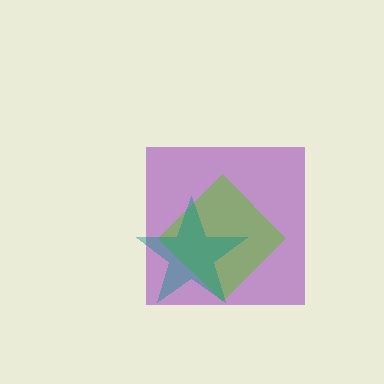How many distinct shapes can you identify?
There are 3 distinct shapes: a purple square, a lime diamond, a teal star.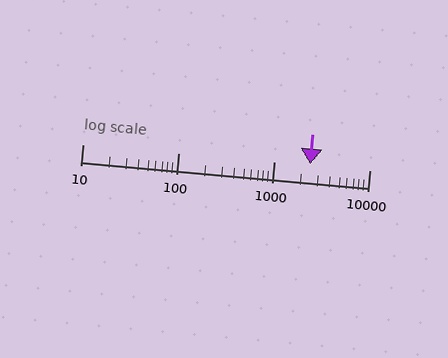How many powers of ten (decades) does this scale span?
The scale spans 3 decades, from 10 to 10000.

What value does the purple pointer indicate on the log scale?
The pointer indicates approximately 2400.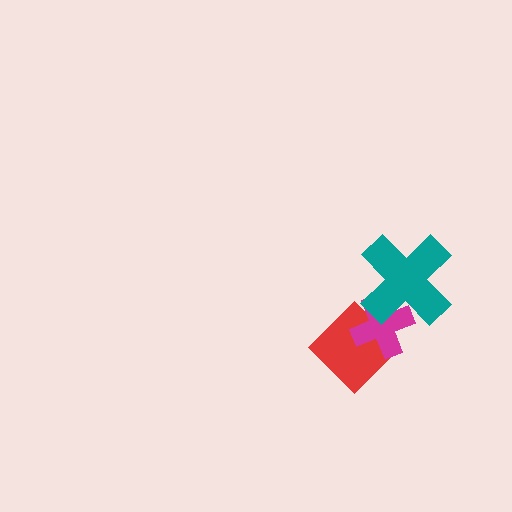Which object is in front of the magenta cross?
The teal cross is in front of the magenta cross.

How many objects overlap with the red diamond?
2 objects overlap with the red diamond.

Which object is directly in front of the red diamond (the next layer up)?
The magenta cross is directly in front of the red diamond.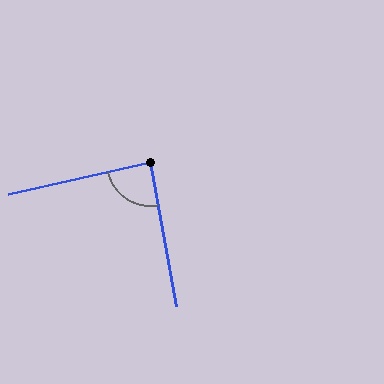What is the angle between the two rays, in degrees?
Approximately 88 degrees.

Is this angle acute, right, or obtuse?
It is approximately a right angle.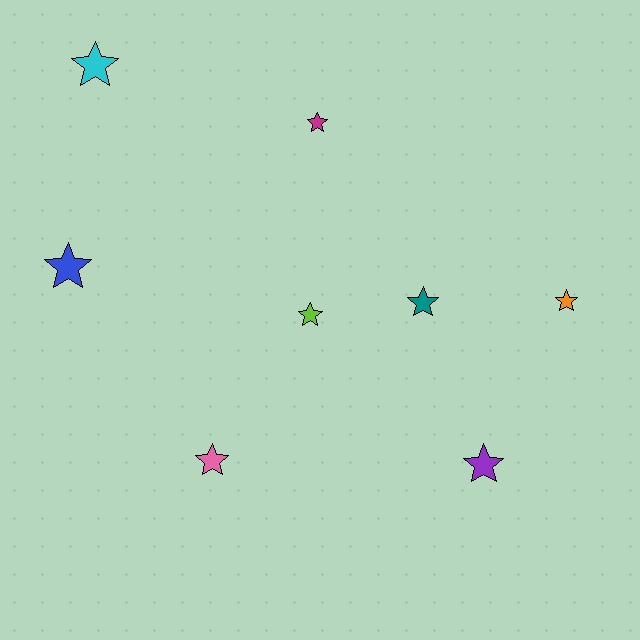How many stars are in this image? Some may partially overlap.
There are 8 stars.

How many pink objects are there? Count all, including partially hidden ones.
There is 1 pink object.